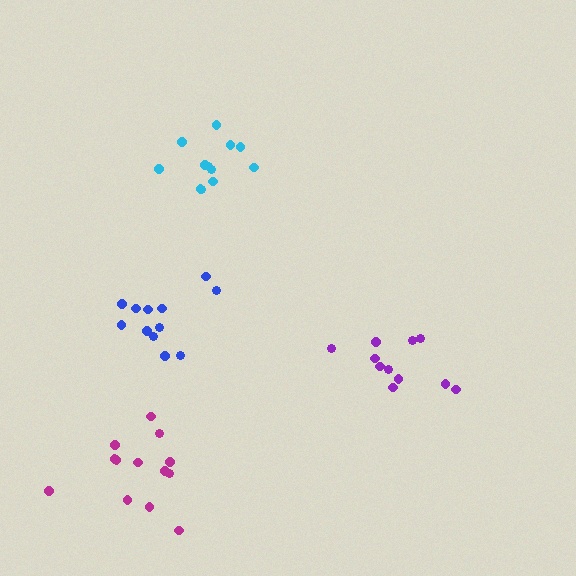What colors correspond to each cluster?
The clusters are colored: magenta, purple, blue, cyan.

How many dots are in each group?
Group 1: 13 dots, Group 2: 11 dots, Group 3: 12 dots, Group 4: 12 dots (48 total).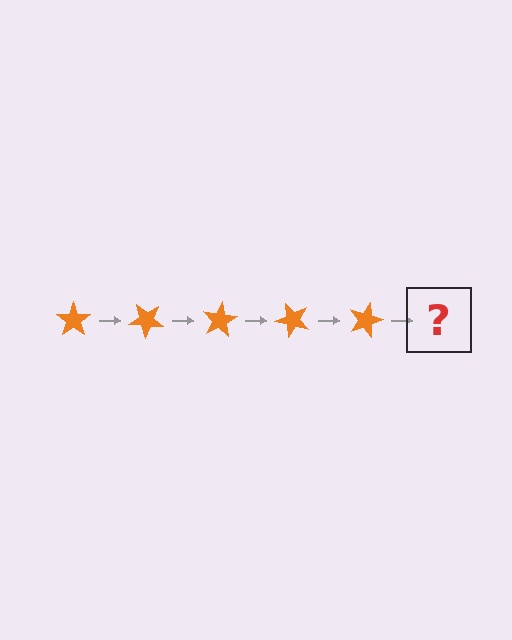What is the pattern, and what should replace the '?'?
The pattern is that the star rotates 40 degrees each step. The '?' should be an orange star rotated 200 degrees.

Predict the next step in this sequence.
The next step is an orange star rotated 200 degrees.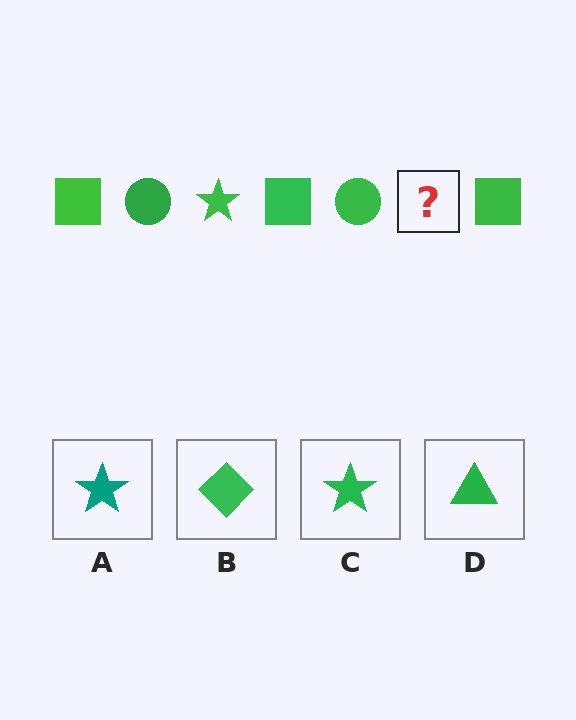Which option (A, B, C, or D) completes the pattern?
C.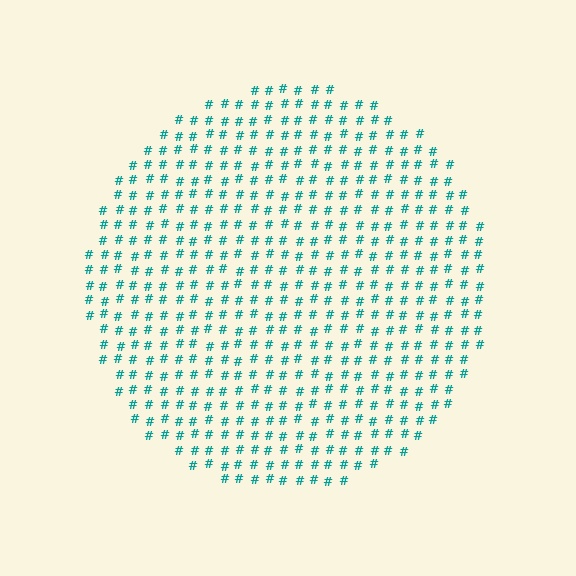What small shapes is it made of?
It is made of small hash symbols.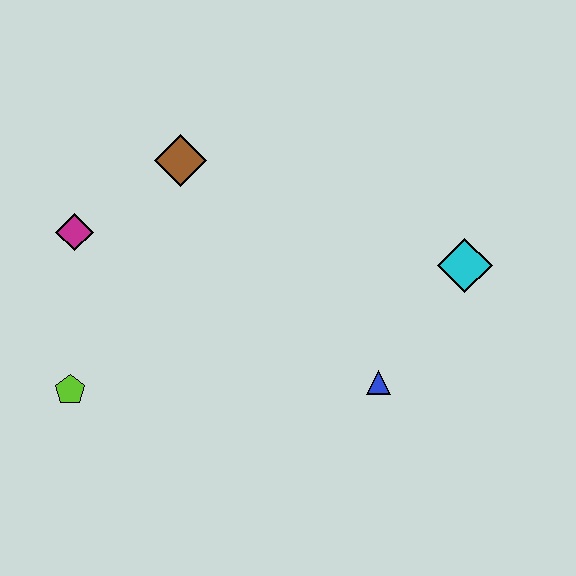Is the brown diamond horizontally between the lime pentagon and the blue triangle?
Yes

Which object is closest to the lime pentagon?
The magenta diamond is closest to the lime pentagon.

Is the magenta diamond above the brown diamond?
No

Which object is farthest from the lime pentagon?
The cyan diamond is farthest from the lime pentagon.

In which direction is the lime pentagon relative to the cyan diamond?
The lime pentagon is to the left of the cyan diamond.